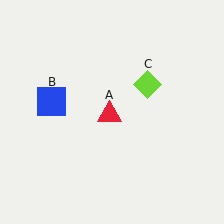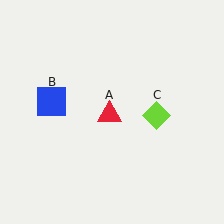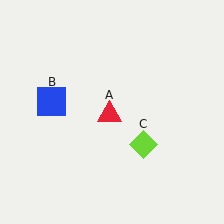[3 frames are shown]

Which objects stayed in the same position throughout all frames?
Red triangle (object A) and blue square (object B) remained stationary.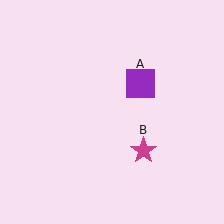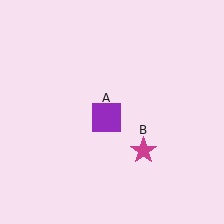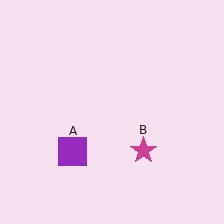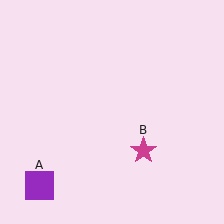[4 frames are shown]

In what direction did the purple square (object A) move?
The purple square (object A) moved down and to the left.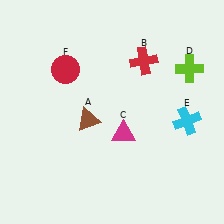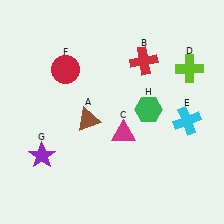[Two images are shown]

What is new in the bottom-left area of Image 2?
A purple star (G) was added in the bottom-left area of Image 2.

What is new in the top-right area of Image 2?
A green hexagon (H) was added in the top-right area of Image 2.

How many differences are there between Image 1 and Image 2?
There are 2 differences between the two images.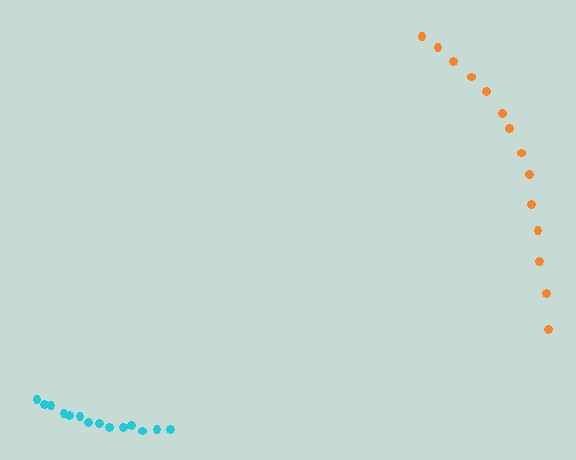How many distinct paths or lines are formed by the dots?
There are 2 distinct paths.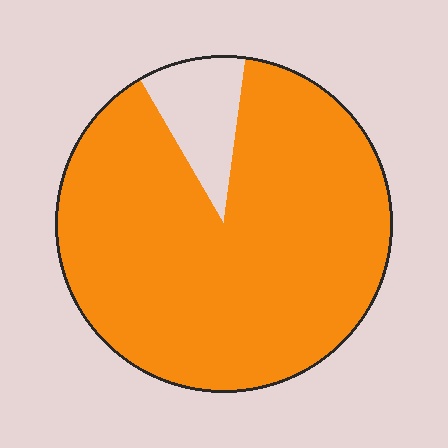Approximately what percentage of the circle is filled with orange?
Approximately 90%.